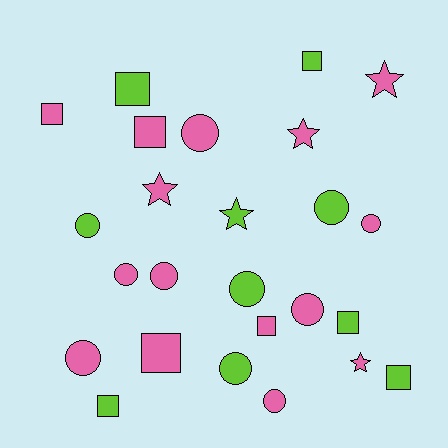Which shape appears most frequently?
Circle, with 11 objects.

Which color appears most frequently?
Pink, with 15 objects.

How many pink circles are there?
There are 7 pink circles.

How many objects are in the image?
There are 25 objects.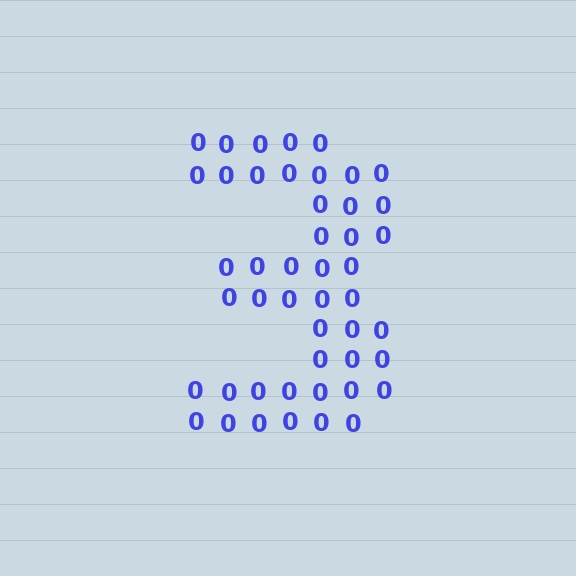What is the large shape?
The large shape is the digit 3.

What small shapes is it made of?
It is made of small digit 0's.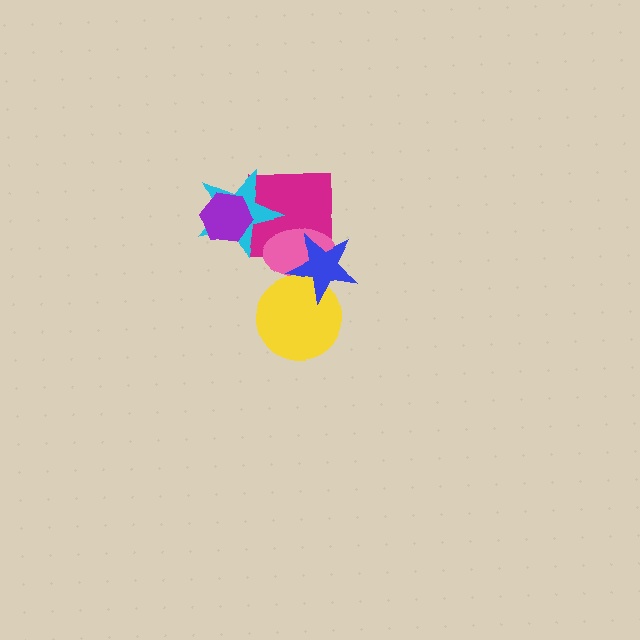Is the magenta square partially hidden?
Yes, it is partially covered by another shape.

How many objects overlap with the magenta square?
3 objects overlap with the magenta square.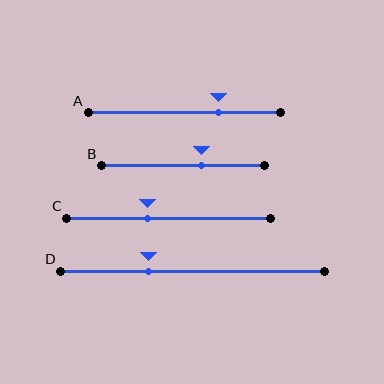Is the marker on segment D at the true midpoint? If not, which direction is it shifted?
No, the marker on segment D is shifted to the left by about 16% of the segment length.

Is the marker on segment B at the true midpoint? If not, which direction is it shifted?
No, the marker on segment B is shifted to the right by about 11% of the segment length.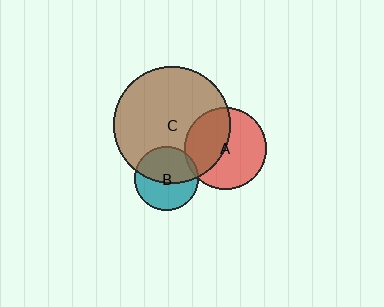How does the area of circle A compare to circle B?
Approximately 1.6 times.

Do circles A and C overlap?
Yes.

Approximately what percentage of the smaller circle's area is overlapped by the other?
Approximately 45%.